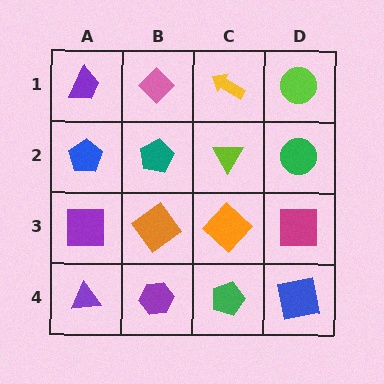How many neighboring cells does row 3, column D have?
3.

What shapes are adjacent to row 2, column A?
A purple trapezoid (row 1, column A), a purple square (row 3, column A), a teal pentagon (row 2, column B).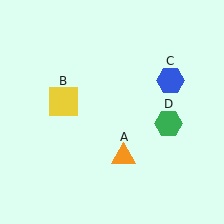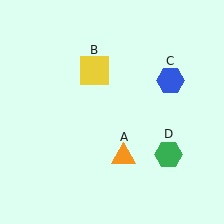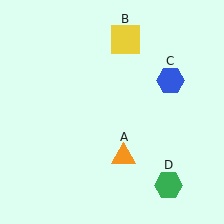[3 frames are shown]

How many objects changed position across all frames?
2 objects changed position: yellow square (object B), green hexagon (object D).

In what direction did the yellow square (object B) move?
The yellow square (object B) moved up and to the right.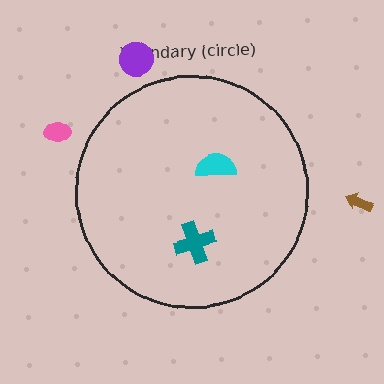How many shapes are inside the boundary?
2 inside, 3 outside.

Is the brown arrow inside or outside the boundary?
Outside.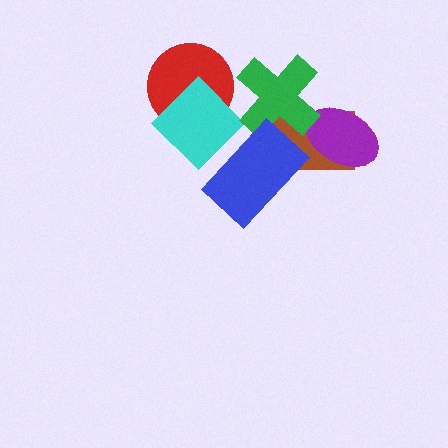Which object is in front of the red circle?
The cyan diamond is in front of the red circle.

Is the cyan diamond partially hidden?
Yes, it is partially covered by another shape.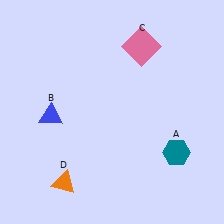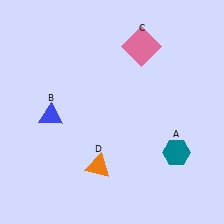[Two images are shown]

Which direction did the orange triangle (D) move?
The orange triangle (D) moved right.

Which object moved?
The orange triangle (D) moved right.